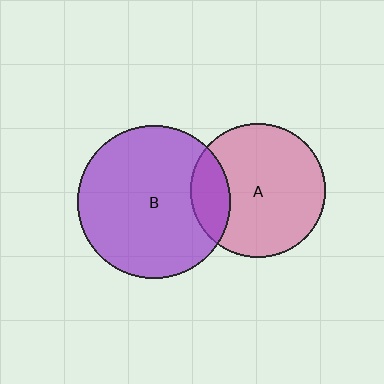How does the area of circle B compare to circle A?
Approximately 1.3 times.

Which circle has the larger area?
Circle B (purple).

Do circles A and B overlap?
Yes.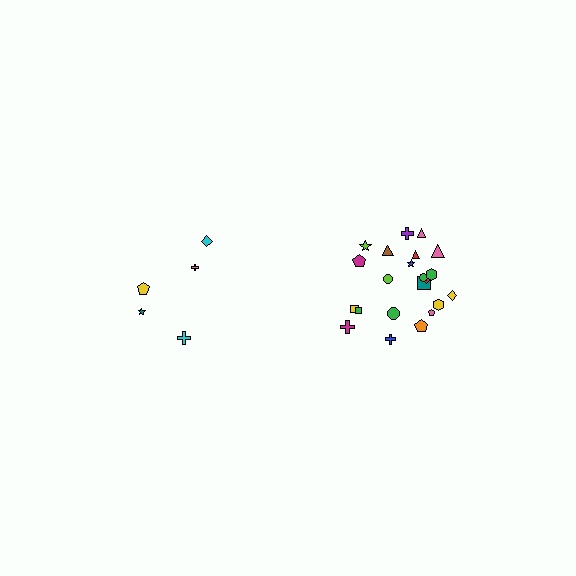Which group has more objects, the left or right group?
The right group.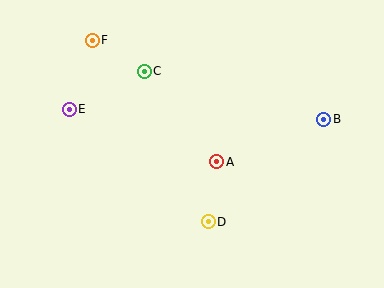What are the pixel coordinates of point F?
Point F is at (92, 40).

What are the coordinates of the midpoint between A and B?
The midpoint between A and B is at (270, 141).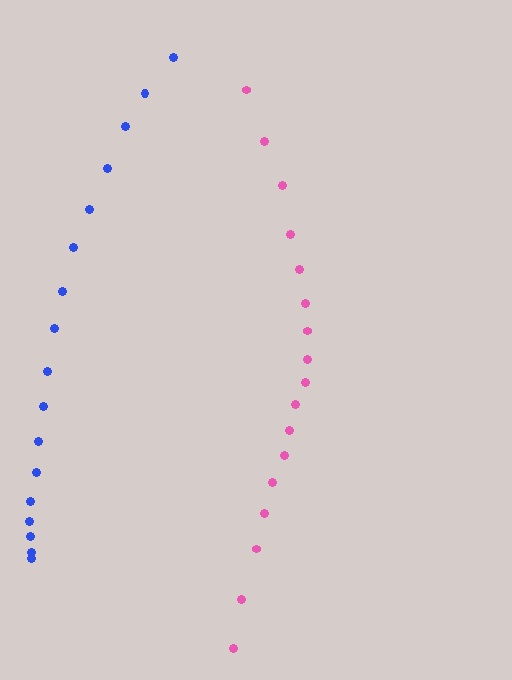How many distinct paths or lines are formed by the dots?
There are 2 distinct paths.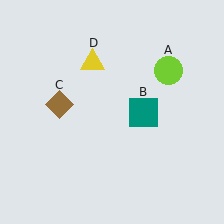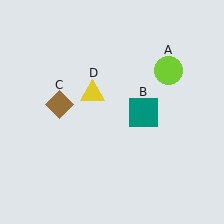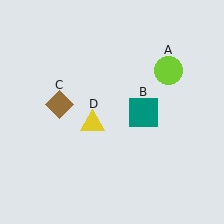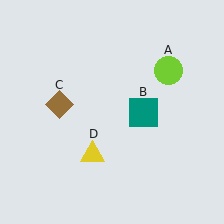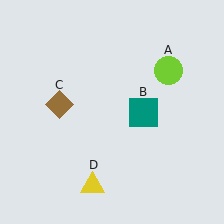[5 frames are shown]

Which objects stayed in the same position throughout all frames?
Lime circle (object A) and teal square (object B) and brown diamond (object C) remained stationary.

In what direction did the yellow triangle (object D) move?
The yellow triangle (object D) moved down.